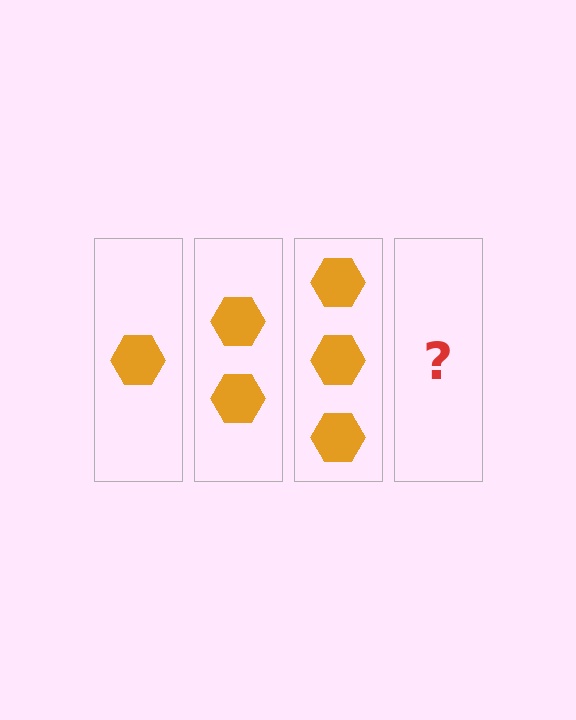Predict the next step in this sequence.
The next step is 4 hexagons.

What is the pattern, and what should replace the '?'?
The pattern is that each step adds one more hexagon. The '?' should be 4 hexagons.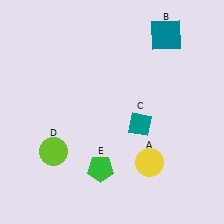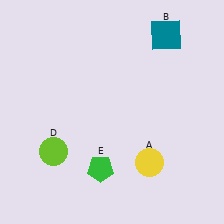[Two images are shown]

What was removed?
The teal diamond (C) was removed in Image 2.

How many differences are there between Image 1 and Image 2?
There is 1 difference between the two images.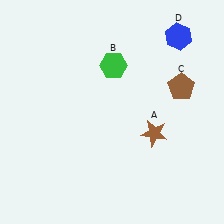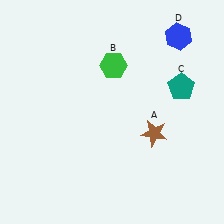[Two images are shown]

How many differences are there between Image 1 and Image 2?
There is 1 difference between the two images.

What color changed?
The pentagon (C) changed from brown in Image 1 to teal in Image 2.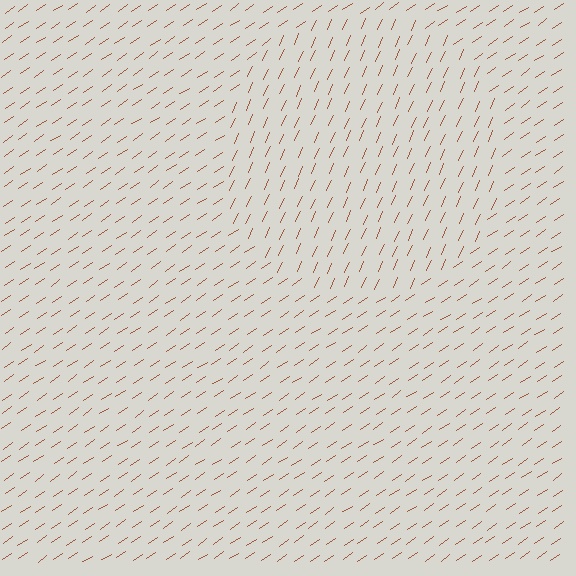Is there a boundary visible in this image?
Yes, there is a texture boundary formed by a change in line orientation.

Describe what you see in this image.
The image is filled with small brown line segments. A circle region in the image has lines oriented differently from the surrounding lines, creating a visible texture boundary.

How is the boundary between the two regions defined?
The boundary is defined purely by a change in line orientation (approximately 32 degrees difference). All lines are the same color and thickness.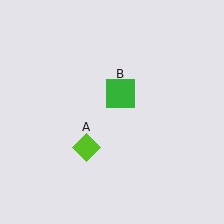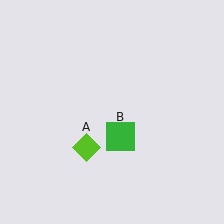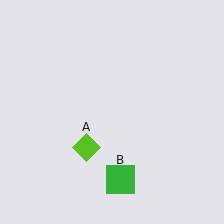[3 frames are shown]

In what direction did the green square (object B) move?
The green square (object B) moved down.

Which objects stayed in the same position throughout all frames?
Lime diamond (object A) remained stationary.